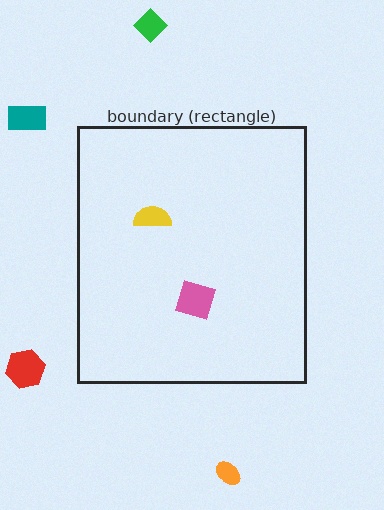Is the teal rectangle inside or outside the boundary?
Outside.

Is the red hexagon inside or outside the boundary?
Outside.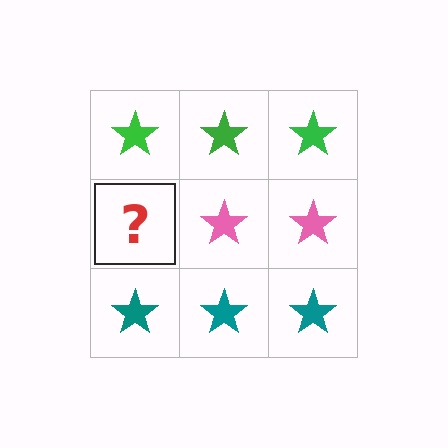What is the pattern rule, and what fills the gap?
The rule is that each row has a consistent color. The gap should be filled with a pink star.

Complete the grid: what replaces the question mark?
The question mark should be replaced with a pink star.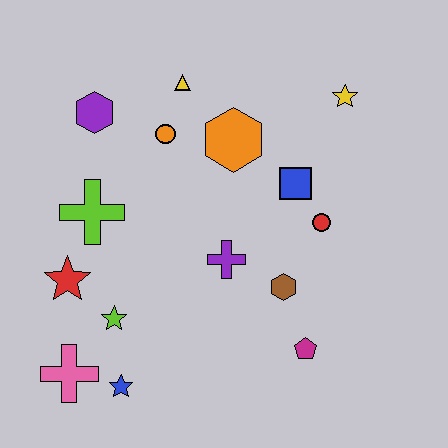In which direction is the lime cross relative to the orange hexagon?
The lime cross is to the left of the orange hexagon.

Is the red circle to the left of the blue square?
No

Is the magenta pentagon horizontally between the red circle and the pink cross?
Yes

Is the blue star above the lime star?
No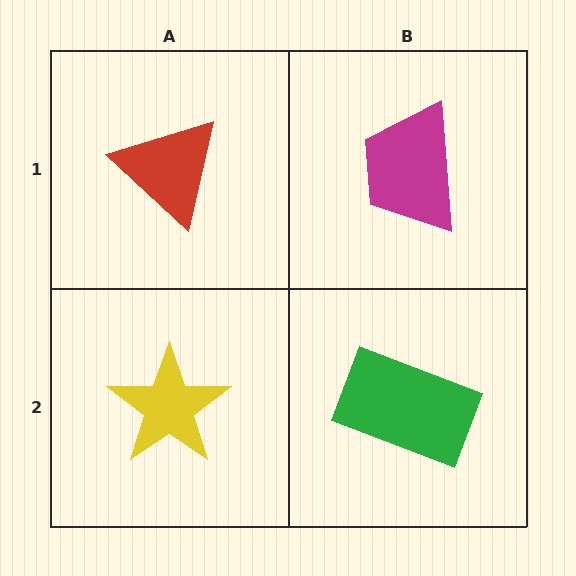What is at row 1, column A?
A red triangle.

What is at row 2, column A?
A yellow star.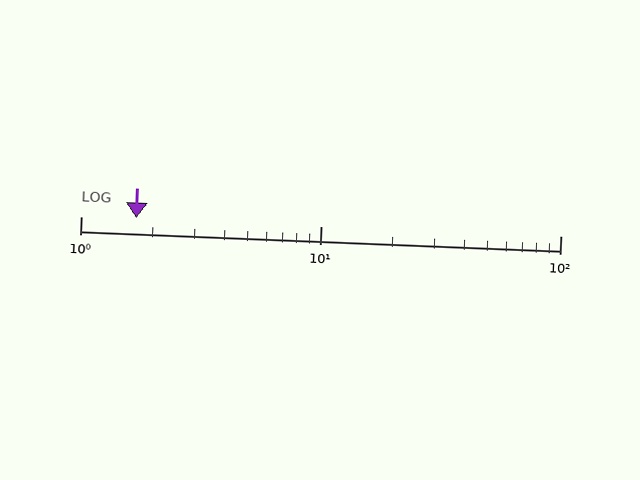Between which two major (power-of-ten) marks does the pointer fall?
The pointer is between 1 and 10.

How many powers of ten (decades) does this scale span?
The scale spans 2 decades, from 1 to 100.